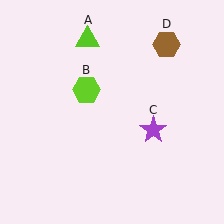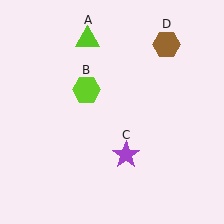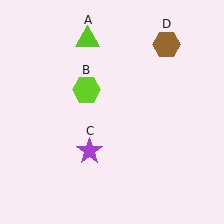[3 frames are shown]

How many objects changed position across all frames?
1 object changed position: purple star (object C).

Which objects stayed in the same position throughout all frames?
Lime triangle (object A) and lime hexagon (object B) and brown hexagon (object D) remained stationary.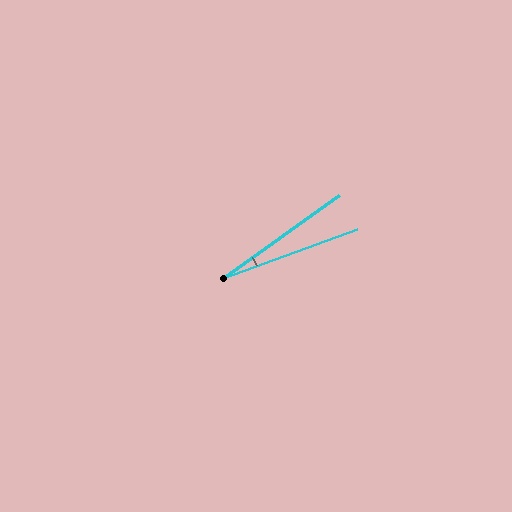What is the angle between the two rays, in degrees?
Approximately 16 degrees.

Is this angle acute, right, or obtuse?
It is acute.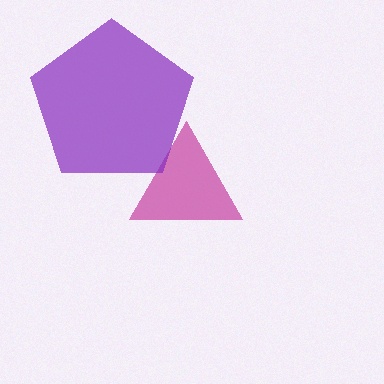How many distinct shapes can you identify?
There are 2 distinct shapes: a magenta triangle, a purple pentagon.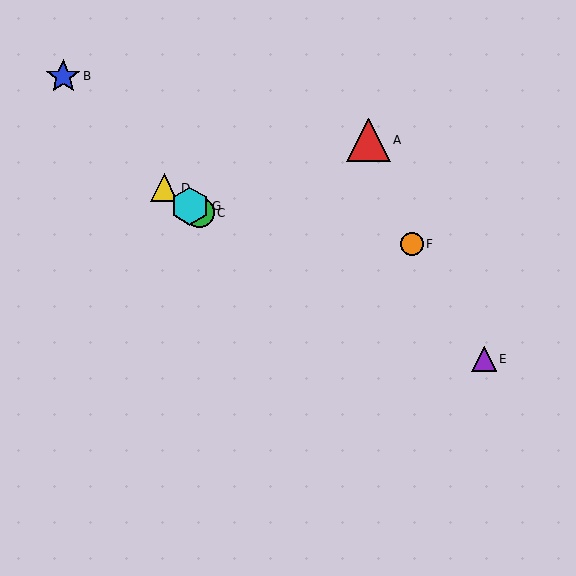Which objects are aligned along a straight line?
Objects C, D, G are aligned along a straight line.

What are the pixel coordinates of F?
Object F is at (412, 244).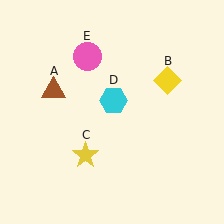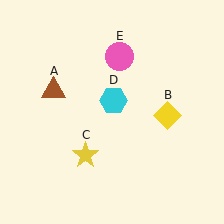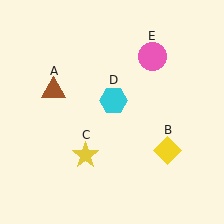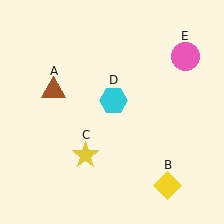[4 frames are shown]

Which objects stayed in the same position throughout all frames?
Brown triangle (object A) and yellow star (object C) and cyan hexagon (object D) remained stationary.